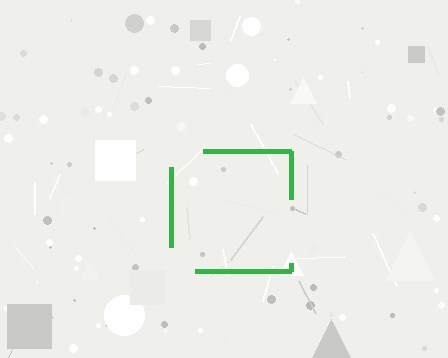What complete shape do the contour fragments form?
The contour fragments form a square.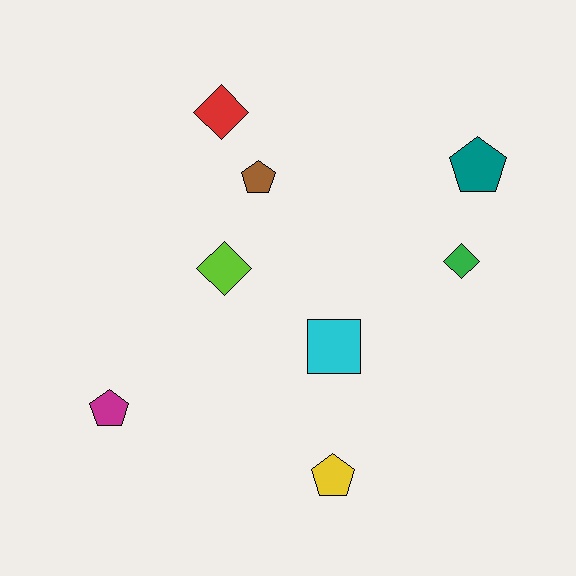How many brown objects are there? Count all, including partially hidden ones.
There is 1 brown object.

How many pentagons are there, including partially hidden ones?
There are 4 pentagons.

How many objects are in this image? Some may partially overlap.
There are 8 objects.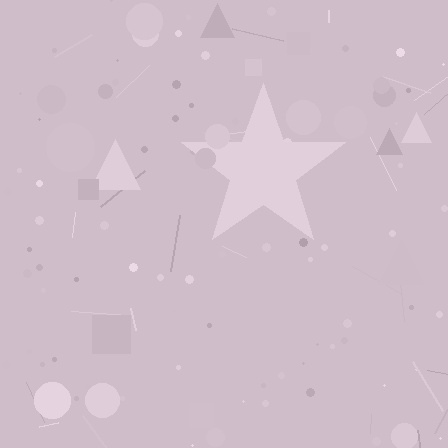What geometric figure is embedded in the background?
A star is embedded in the background.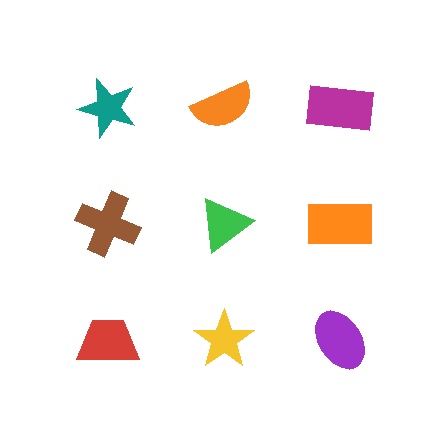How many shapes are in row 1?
3 shapes.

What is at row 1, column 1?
A teal star.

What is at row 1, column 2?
An orange semicircle.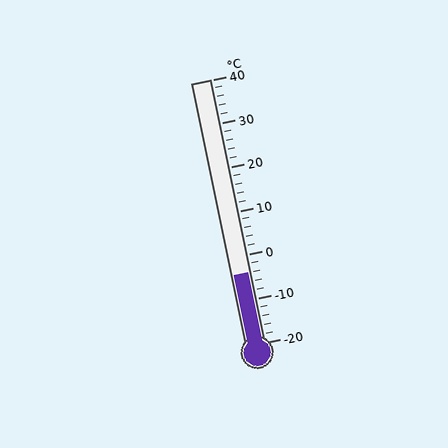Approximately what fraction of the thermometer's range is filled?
The thermometer is filled to approximately 25% of its range.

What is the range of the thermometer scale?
The thermometer scale ranges from -20°C to 40°C.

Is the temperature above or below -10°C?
The temperature is above -10°C.